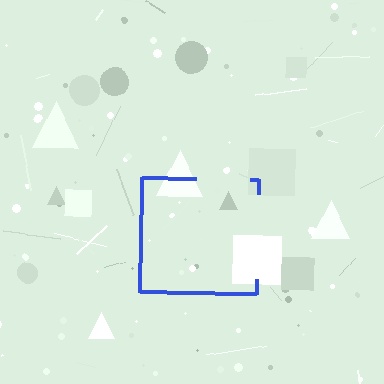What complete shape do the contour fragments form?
The contour fragments form a square.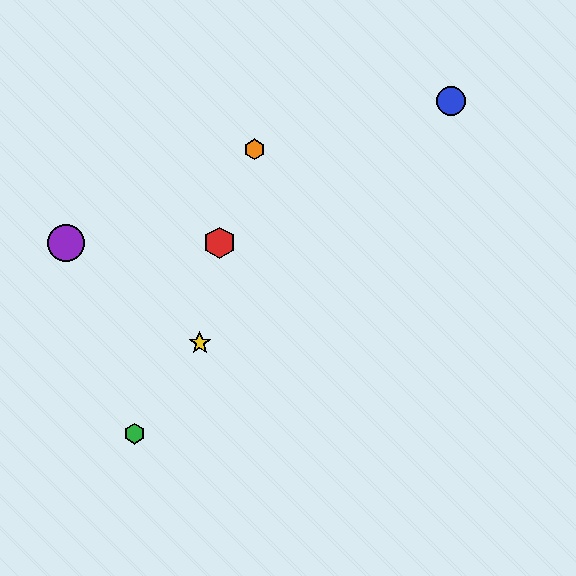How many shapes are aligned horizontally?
2 shapes (the red hexagon, the purple circle) are aligned horizontally.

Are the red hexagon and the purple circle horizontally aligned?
Yes, both are at y≈243.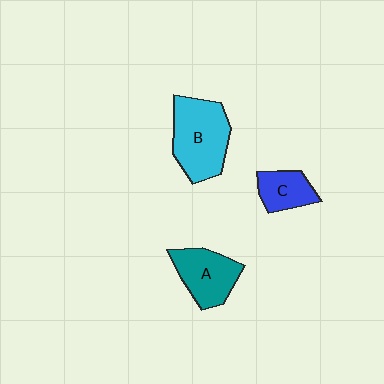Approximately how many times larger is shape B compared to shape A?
Approximately 1.4 times.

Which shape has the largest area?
Shape B (cyan).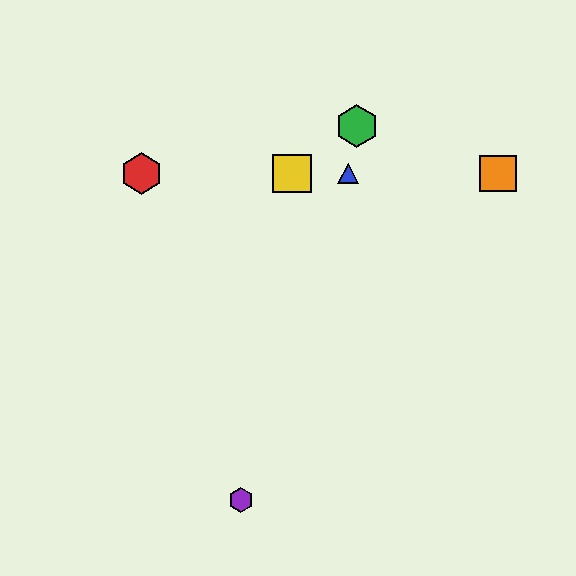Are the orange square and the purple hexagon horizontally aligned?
No, the orange square is at y≈173 and the purple hexagon is at y≈500.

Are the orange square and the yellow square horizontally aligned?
Yes, both are at y≈173.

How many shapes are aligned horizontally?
4 shapes (the red hexagon, the blue triangle, the yellow square, the orange square) are aligned horizontally.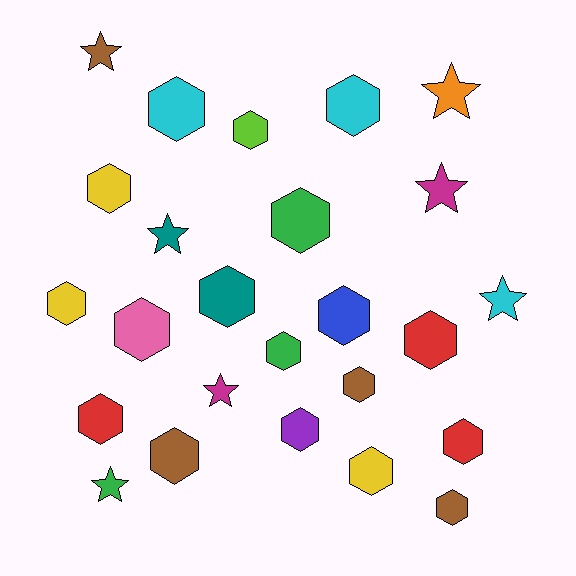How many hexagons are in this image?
There are 18 hexagons.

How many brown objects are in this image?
There are 4 brown objects.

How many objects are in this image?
There are 25 objects.